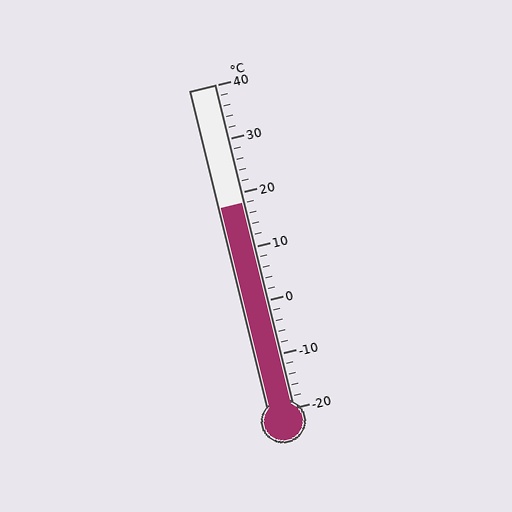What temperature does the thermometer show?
The thermometer shows approximately 18°C.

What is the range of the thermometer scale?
The thermometer scale ranges from -20°C to 40°C.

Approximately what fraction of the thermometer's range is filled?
The thermometer is filled to approximately 65% of its range.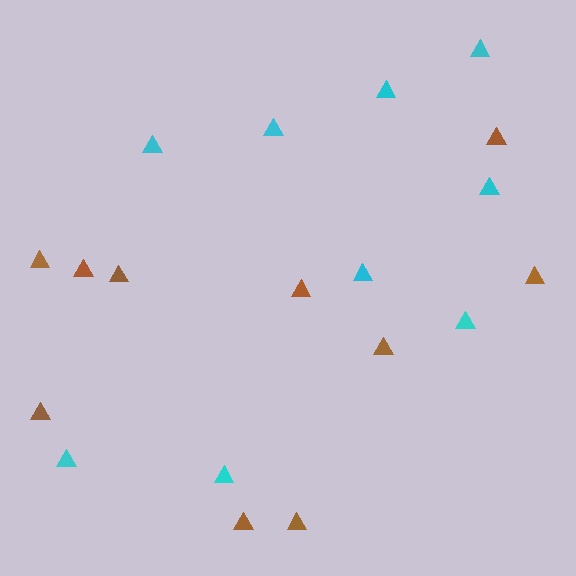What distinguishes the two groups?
There are 2 groups: one group of brown triangles (10) and one group of cyan triangles (9).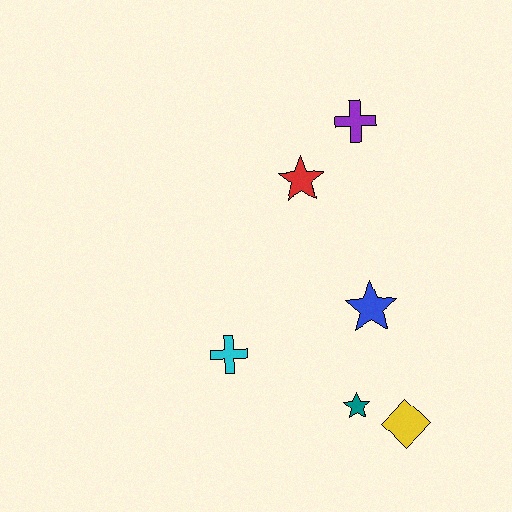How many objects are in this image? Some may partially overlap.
There are 6 objects.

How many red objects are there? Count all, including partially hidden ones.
There is 1 red object.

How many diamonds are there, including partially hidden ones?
There is 1 diamond.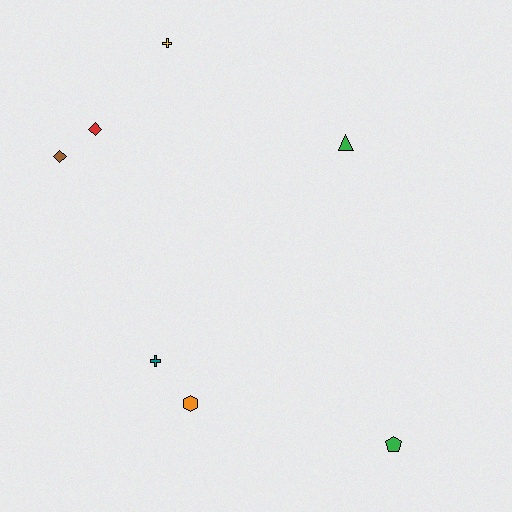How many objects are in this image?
There are 7 objects.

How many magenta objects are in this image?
There are no magenta objects.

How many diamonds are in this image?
There are 2 diamonds.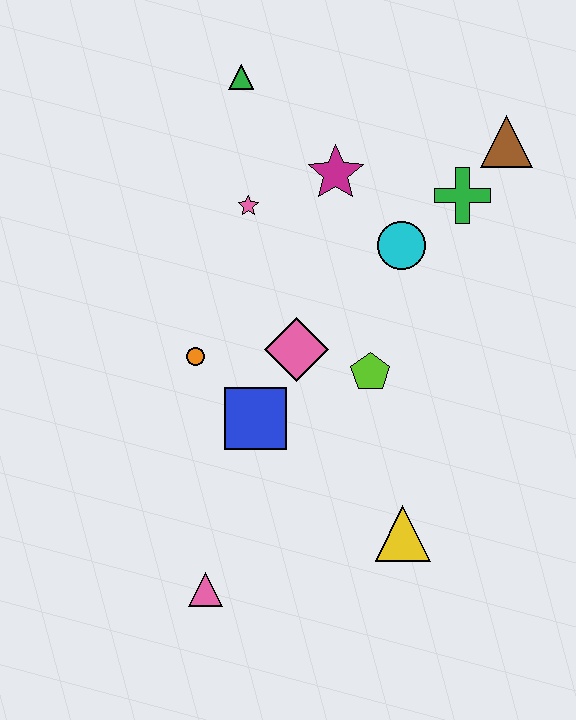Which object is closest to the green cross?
The brown triangle is closest to the green cross.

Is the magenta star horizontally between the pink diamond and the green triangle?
No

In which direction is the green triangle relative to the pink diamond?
The green triangle is above the pink diamond.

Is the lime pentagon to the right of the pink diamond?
Yes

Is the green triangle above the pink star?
Yes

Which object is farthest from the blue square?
The brown triangle is farthest from the blue square.